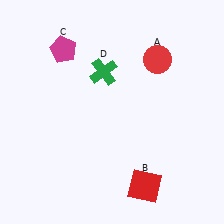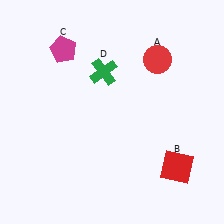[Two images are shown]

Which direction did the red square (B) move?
The red square (B) moved right.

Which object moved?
The red square (B) moved right.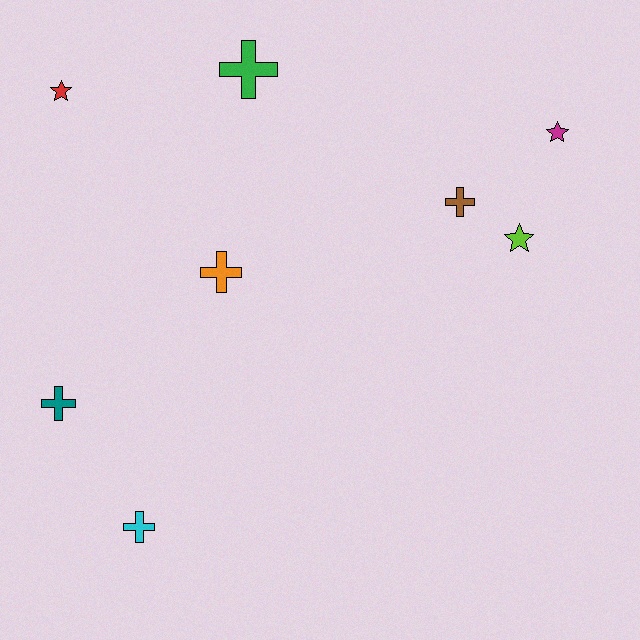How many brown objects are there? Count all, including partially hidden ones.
There is 1 brown object.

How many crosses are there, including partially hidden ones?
There are 5 crosses.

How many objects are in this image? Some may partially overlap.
There are 8 objects.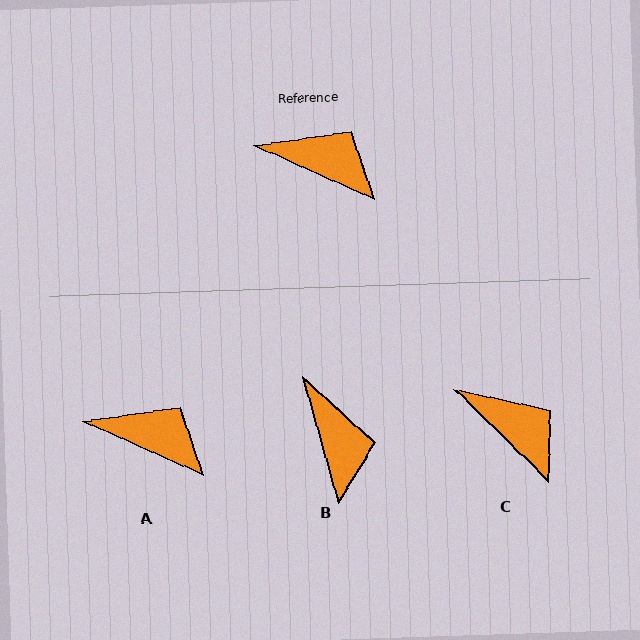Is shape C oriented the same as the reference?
No, it is off by about 20 degrees.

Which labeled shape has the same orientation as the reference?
A.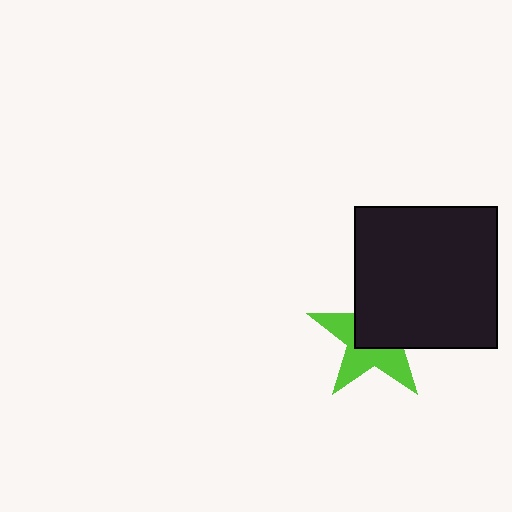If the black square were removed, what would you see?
You would see the complete lime star.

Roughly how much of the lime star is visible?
About half of it is visible (roughly 47%).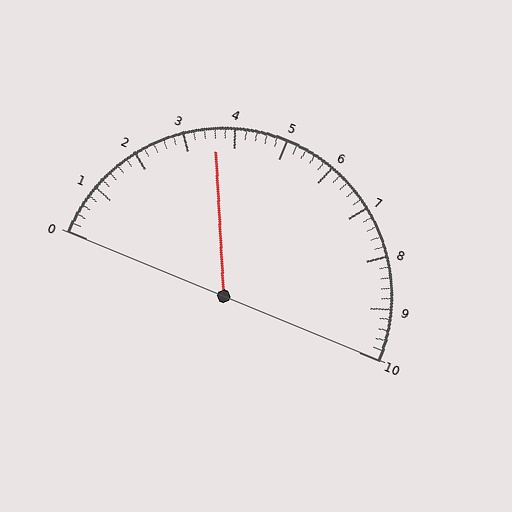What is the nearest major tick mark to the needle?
The nearest major tick mark is 4.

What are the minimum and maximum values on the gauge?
The gauge ranges from 0 to 10.